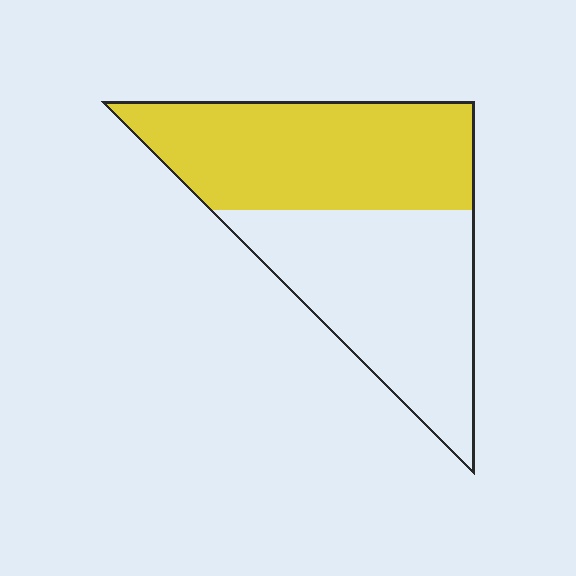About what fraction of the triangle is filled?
About one half (1/2).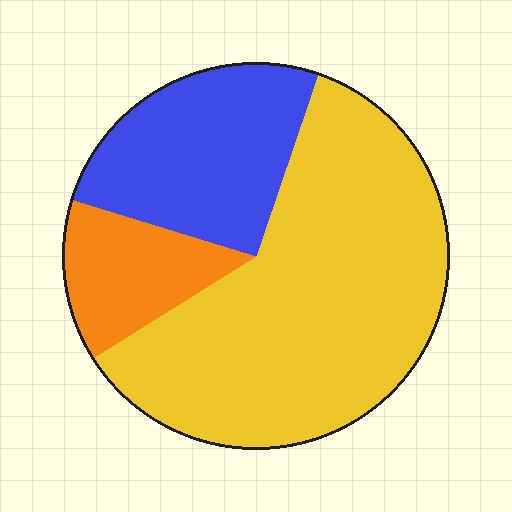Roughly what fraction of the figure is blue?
Blue covers roughly 25% of the figure.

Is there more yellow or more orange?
Yellow.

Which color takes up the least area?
Orange, at roughly 15%.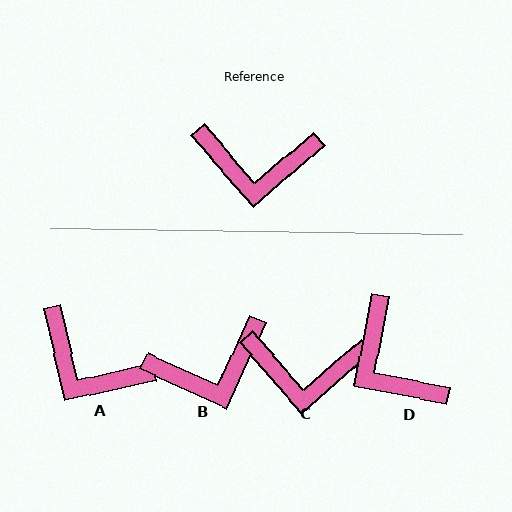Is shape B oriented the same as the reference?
No, it is off by about 25 degrees.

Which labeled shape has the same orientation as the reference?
C.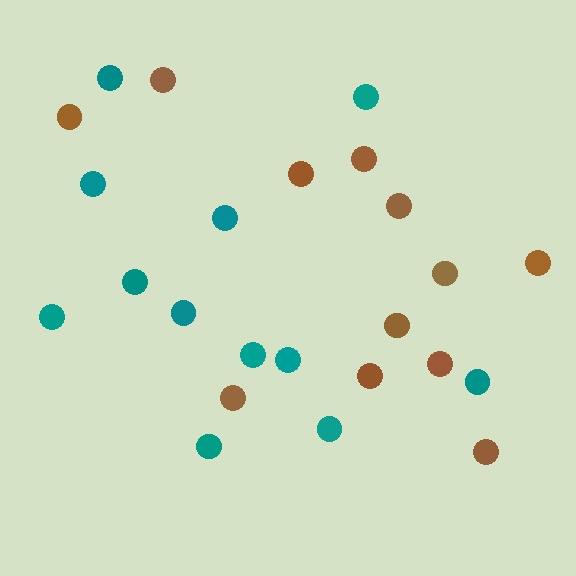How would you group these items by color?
There are 2 groups: one group of teal circles (12) and one group of brown circles (12).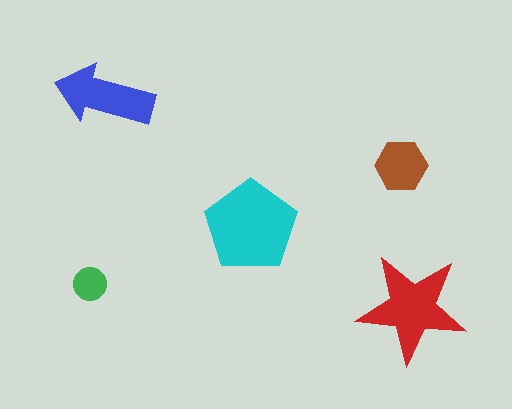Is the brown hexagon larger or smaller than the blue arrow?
Smaller.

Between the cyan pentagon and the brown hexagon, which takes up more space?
The cyan pentagon.